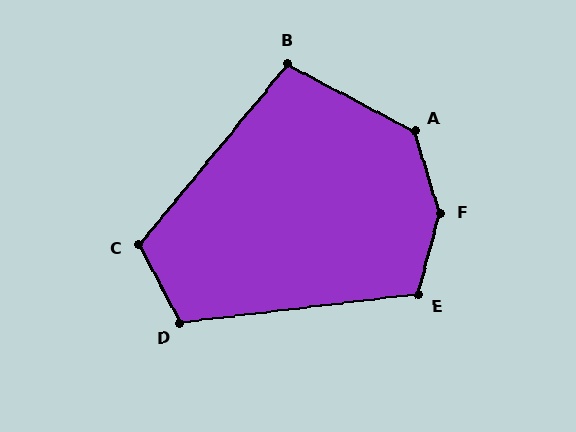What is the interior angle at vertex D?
Approximately 111 degrees (obtuse).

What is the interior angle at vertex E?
Approximately 112 degrees (obtuse).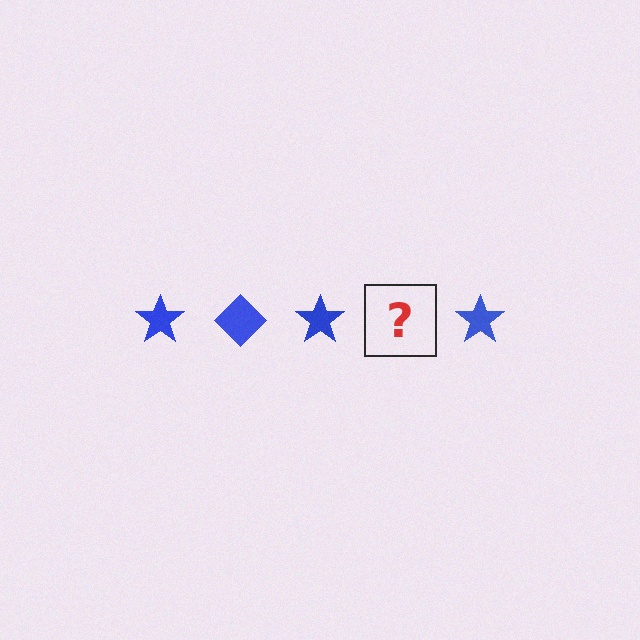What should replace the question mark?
The question mark should be replaced with a blue diamond.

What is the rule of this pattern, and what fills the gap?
The rule is that the pattern cycles through star, diamond shapes in blue. The gap should be filled with a blue diamond.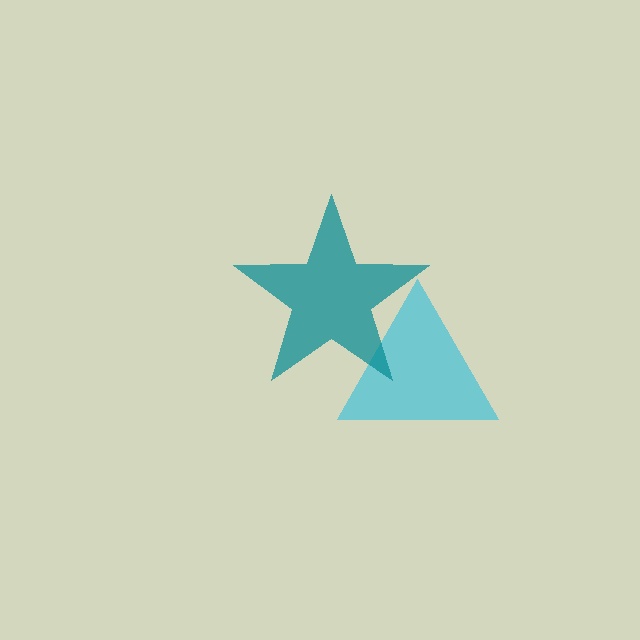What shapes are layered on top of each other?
The layered shapes are: a cyan triangle, a teal star.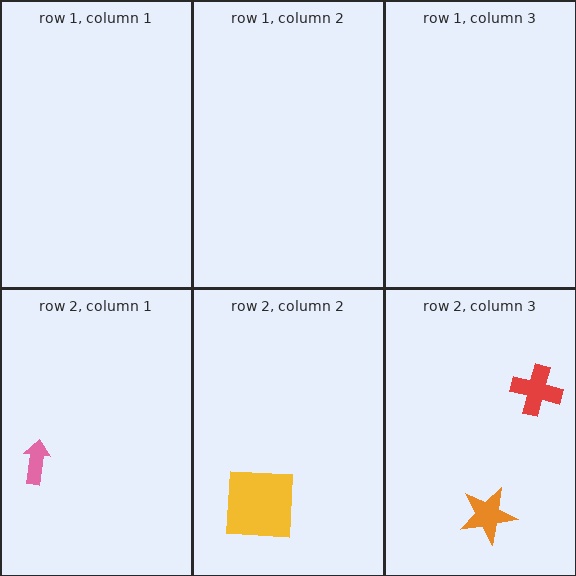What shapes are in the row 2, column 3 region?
The orange star, the red cross.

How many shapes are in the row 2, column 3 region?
2.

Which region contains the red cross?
The row 2, column 3 region.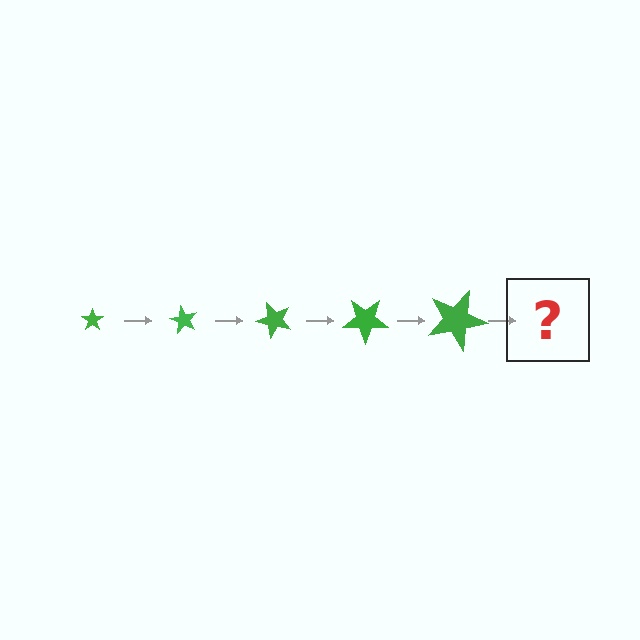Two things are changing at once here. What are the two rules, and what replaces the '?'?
The two rules are that the star grows larger each step and it rotates 60 degrees each step. The '?' should be a star, larger than the previous one and rotated 300 degrees from the start.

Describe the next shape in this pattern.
It should be a star, larger than the previous one and rotated 300 degrees from the start.